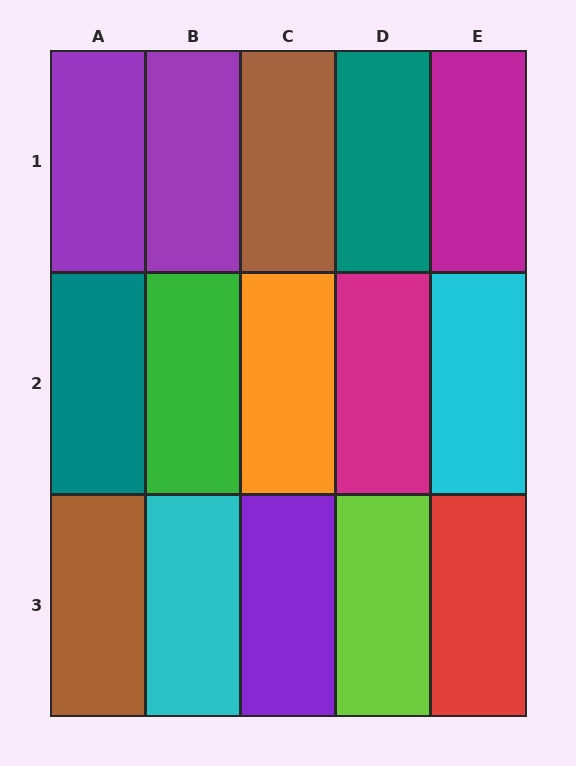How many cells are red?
1 cell is red.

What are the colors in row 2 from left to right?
Teal, green, orange, magenta, cyan.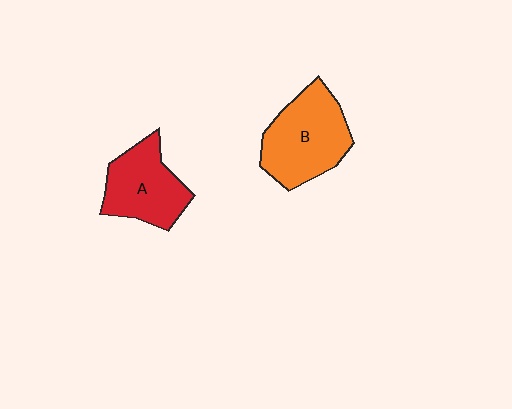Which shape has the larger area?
Shape B (orange).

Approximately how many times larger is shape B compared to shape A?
Approximately 1.2 times.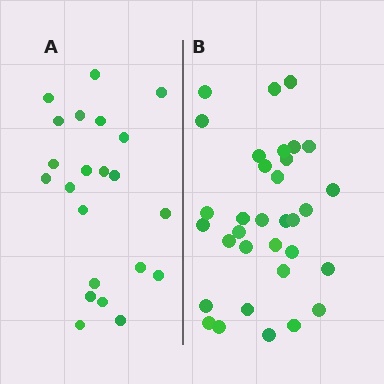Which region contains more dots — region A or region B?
Region B (the right region) has more dots.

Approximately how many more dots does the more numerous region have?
Region B has roughly 12 or so more dots than region A.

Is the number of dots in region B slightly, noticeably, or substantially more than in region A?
Region B has substantially more. The ratio is roughly 1.5 to 1.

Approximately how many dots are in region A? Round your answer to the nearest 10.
About 20 dots. (The exact count is 22, which rounds to 20.)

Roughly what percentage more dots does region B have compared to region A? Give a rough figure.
About 50% more.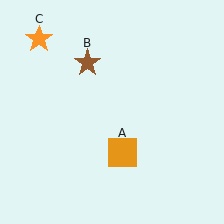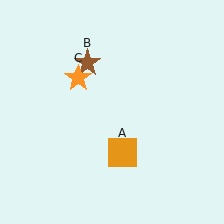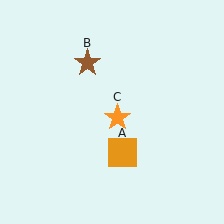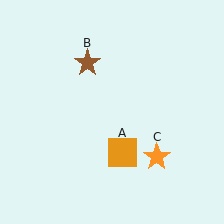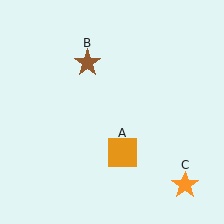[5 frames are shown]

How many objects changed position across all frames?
1 object changed position: orange star (object C).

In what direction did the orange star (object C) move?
The orange star (object C) moved down and to the right.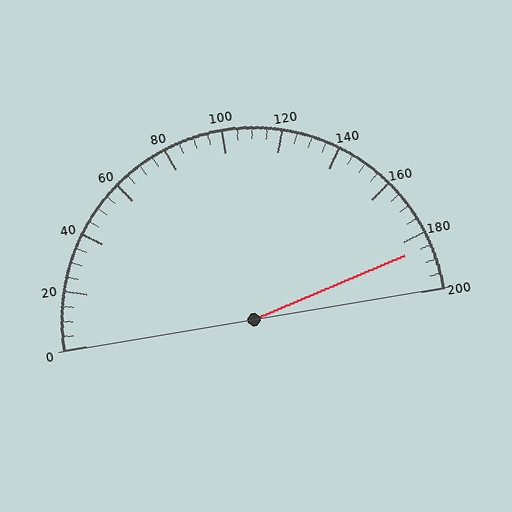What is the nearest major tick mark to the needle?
The nearest major tick mark is 180.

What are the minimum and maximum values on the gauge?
The gauge ranges from 0 to 200.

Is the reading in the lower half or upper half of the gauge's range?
The reading is in the upper half of the range (0 to 200).